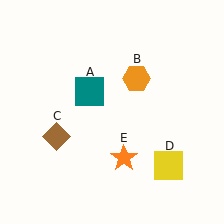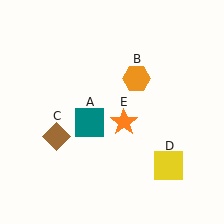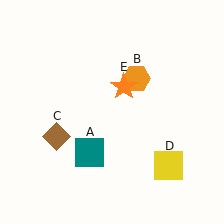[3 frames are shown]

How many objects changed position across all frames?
2 objects changed position: teal square (object A), orange star (object E).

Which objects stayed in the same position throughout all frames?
Orange hexagon (object B) and brown diamond (object C) and yellow square (object D) remained stationary.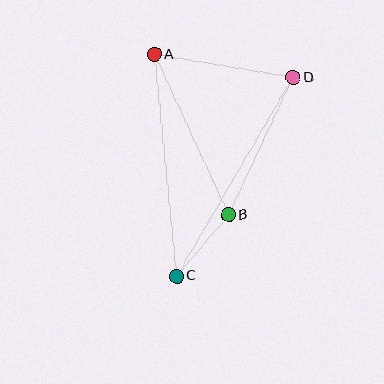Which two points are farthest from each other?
Points C and D are farthest from each other.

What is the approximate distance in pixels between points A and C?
The distance between A and C is approximately 223 pixels.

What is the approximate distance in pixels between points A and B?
The distance between A and B is approximately 177 pixels.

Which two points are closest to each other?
Points B and C are closest to each other.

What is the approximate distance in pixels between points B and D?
The distance between B and D is approximately 152 pixels.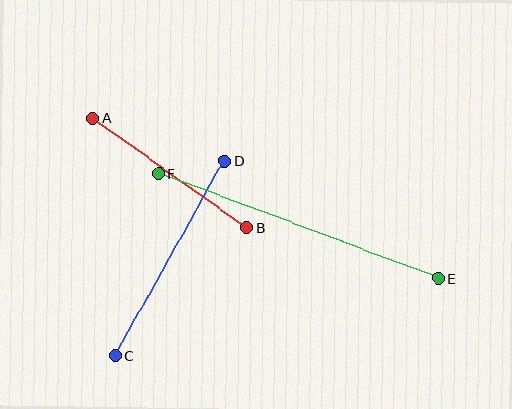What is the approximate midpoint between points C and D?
The midpoint is at approximately (170, 258) pixels.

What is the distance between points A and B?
The distance is approximately 188 pixels.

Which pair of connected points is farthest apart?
Points E and F are farthest apart.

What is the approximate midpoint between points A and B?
The midpoint is at approximately (170, 173) pixels.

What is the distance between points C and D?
The distance is approximately 223 pixels.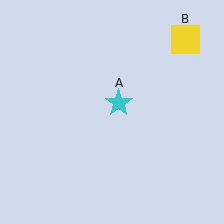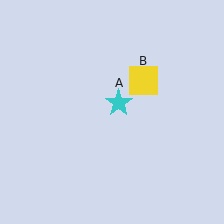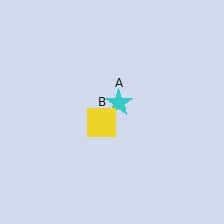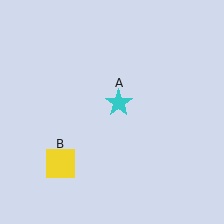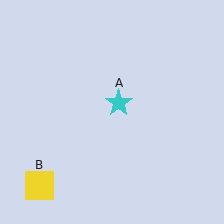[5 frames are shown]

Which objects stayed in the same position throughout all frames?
Cyan star (object A) remained stationary.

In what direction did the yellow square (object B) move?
The yellow square (object B) moved down and to the left.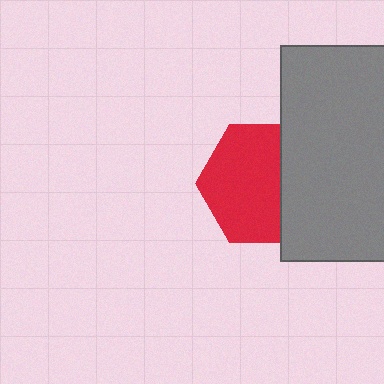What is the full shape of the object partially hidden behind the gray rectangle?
The partially hidden object is a red hexagon.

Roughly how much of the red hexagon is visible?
Most of it is visible (roughly 66%).